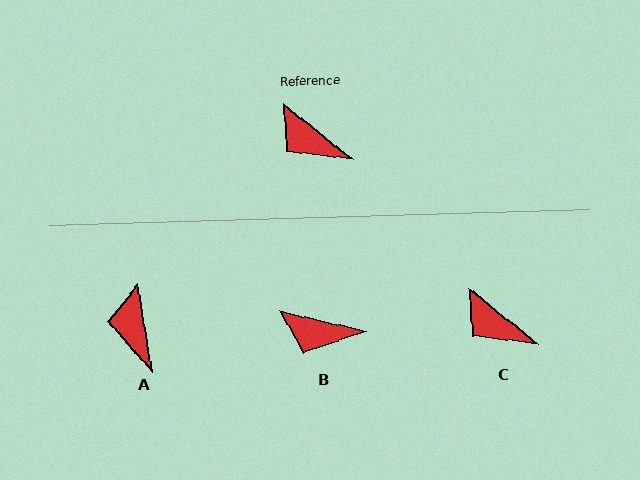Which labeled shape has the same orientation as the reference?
C.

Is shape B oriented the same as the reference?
No, it is off by about 26 degrees.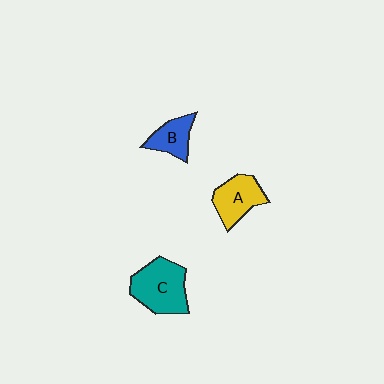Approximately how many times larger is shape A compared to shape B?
Approximately 1.3 times.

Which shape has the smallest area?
Shape B (blue).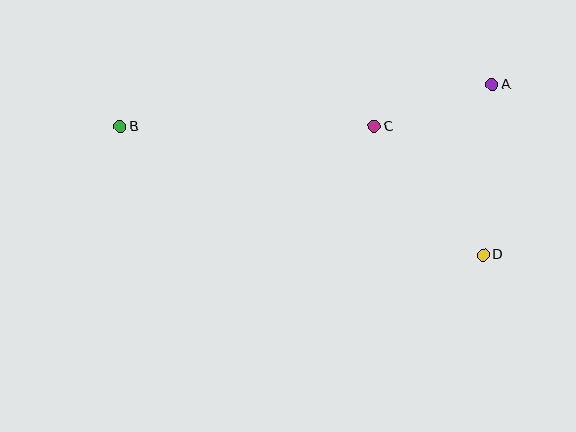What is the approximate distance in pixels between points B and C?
The distance between B and C is approximately 254 pixels.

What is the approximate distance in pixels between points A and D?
The distance between A and D is approximately 170 pixels.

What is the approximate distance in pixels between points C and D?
The distance between C and D is approximately 169 pixels.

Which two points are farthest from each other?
Points B and D are farthest from each other.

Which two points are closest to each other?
Points A and C are closest to each other.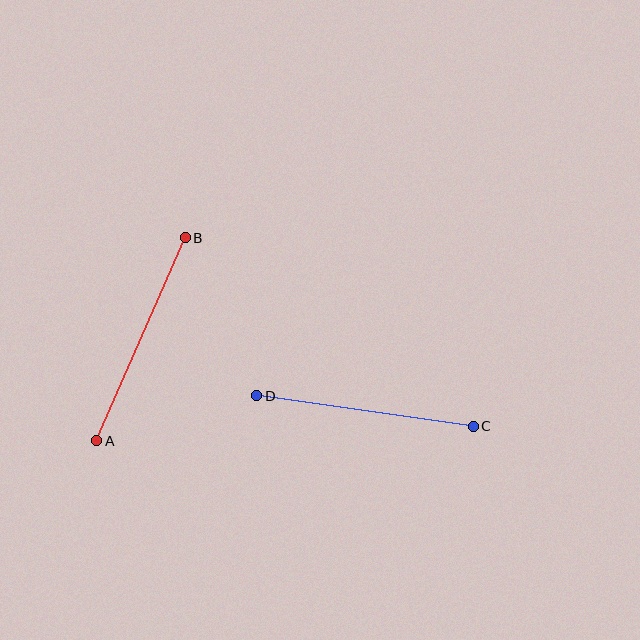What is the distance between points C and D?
The distance is approximately 219 pixels.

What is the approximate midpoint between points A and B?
The midpoint is at approximately (141, 339) pixels.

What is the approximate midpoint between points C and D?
The midpoint is at approximately (365, 411) pixels.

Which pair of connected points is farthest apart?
Points A and B are farthest apart.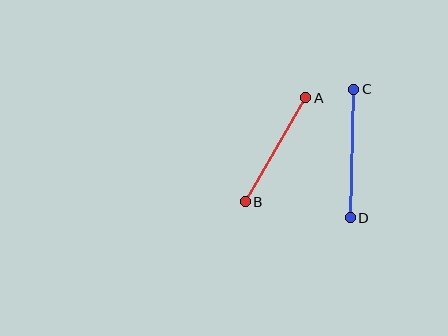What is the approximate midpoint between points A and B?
The midpoint is at approximately (275, 150) pixels.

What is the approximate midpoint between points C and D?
The midpoint is at approximately (352, 154) pixels.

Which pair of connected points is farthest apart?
Points C and D are farthest apart.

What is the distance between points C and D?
The distance is approximately 129 pixels.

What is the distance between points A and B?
The distance is approximately 120 pixels.